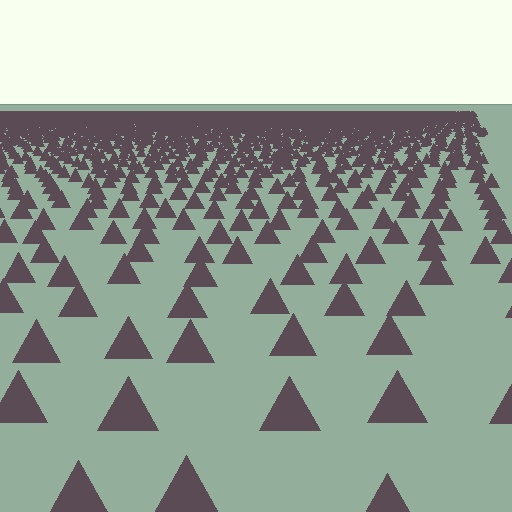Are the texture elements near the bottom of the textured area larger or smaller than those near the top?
Larger. Near the bottom, elements are closer to the viewer and appear at a bigger on-screen size.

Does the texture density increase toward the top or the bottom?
Density increases toward the top.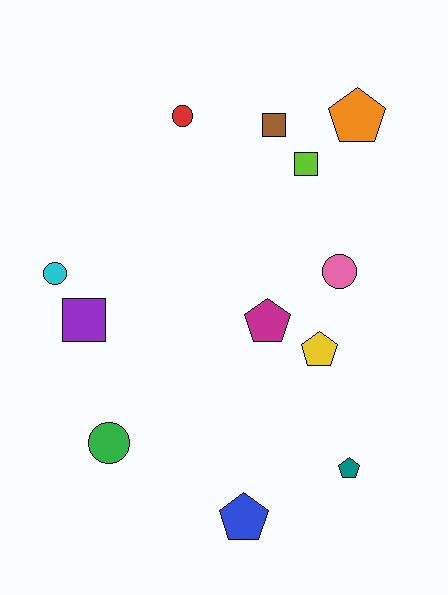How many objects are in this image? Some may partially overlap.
There are 12 objects.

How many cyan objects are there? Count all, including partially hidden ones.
There is 1 cyan object.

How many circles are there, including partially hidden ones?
There are 4 circles.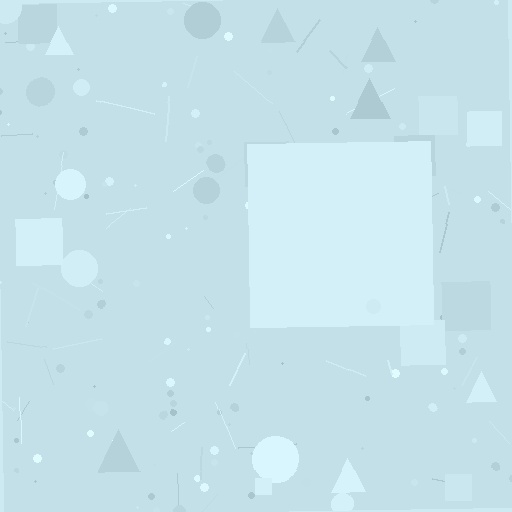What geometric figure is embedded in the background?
A square is embedded in the background.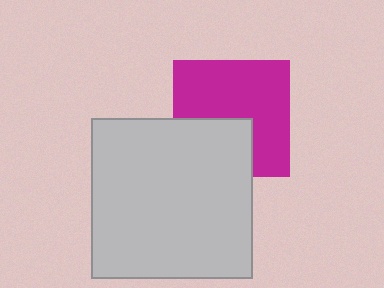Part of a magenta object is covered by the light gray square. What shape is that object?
It is a square.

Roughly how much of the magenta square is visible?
About half of it is visible (roughly 65%).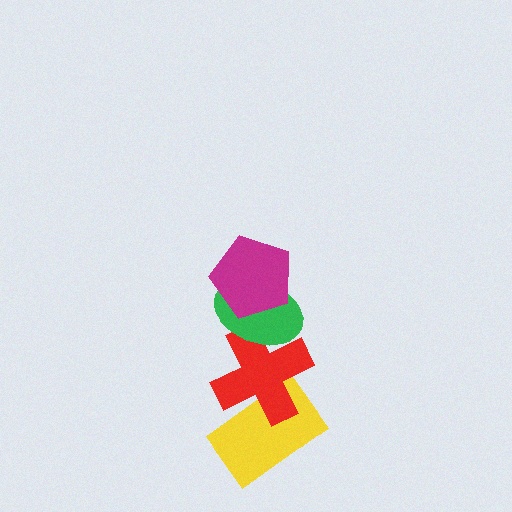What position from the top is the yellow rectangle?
The yellow rectangle is 4th from the top.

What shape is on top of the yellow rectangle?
The red cross is on top of the yellow rectangle.